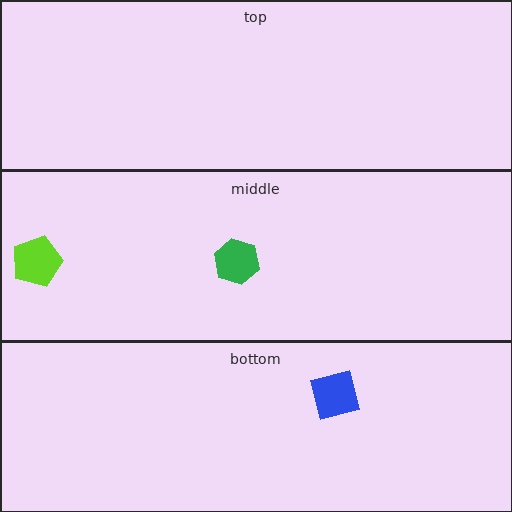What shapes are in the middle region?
The green hexagon, the lime pentagon.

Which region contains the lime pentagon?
The middle region.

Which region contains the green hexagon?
The middle region.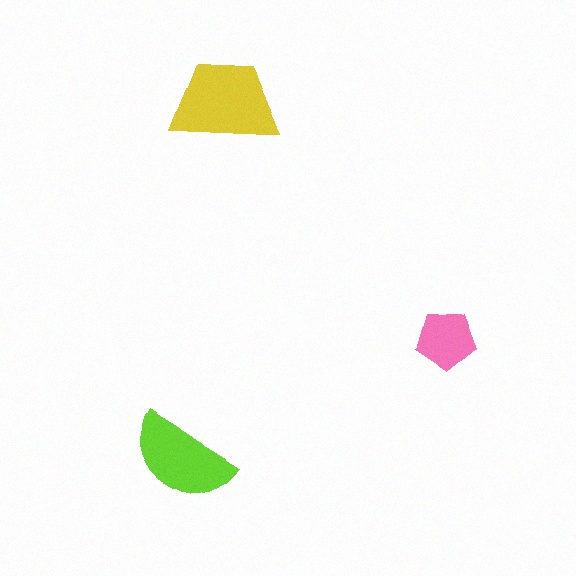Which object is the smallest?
The pink pentagon.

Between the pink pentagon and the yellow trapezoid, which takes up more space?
The yellow trapezoid.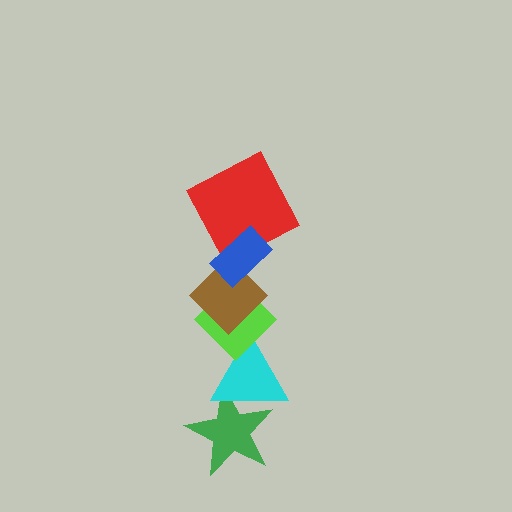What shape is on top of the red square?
The blue rectangle is on top of the red square.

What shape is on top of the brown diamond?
The red square is on top of the brown diamond.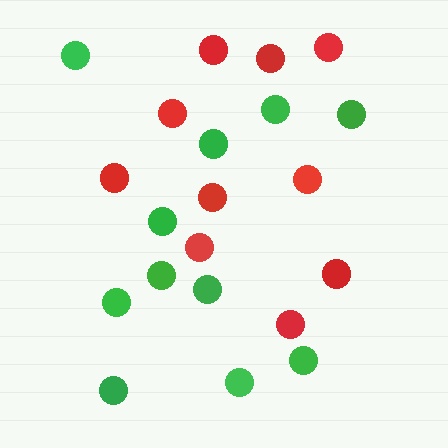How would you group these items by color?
There are 2 groups: one group of green circles (11) and one group of red circles (10).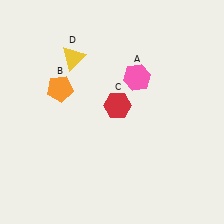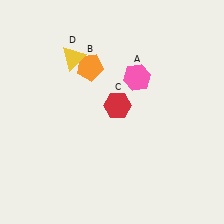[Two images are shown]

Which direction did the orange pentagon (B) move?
The orange pentagon (B) moved right.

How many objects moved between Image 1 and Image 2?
1 object moved between the two images.